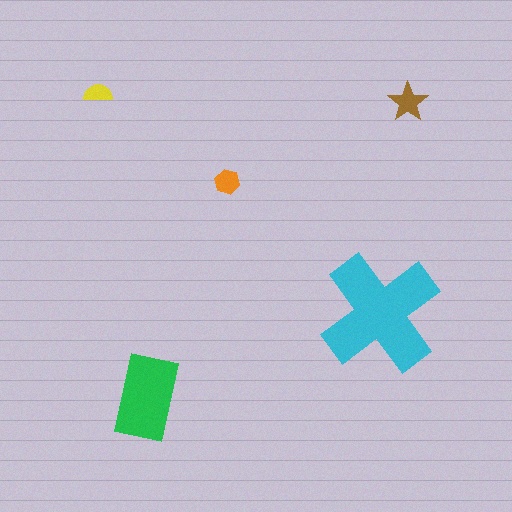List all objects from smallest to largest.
The yellow semicircle, the orange hexagon, the brown star, the green rectangle, the cyan cross.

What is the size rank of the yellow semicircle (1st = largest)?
5th.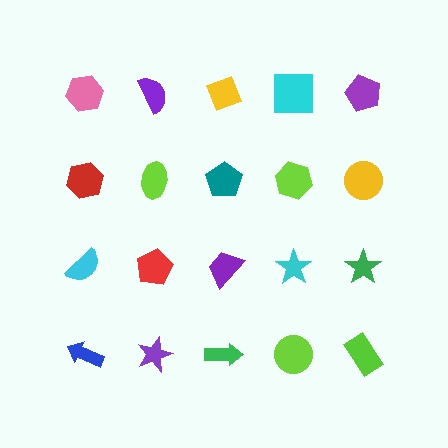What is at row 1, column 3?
A yellow diamond.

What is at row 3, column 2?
A red pentagon.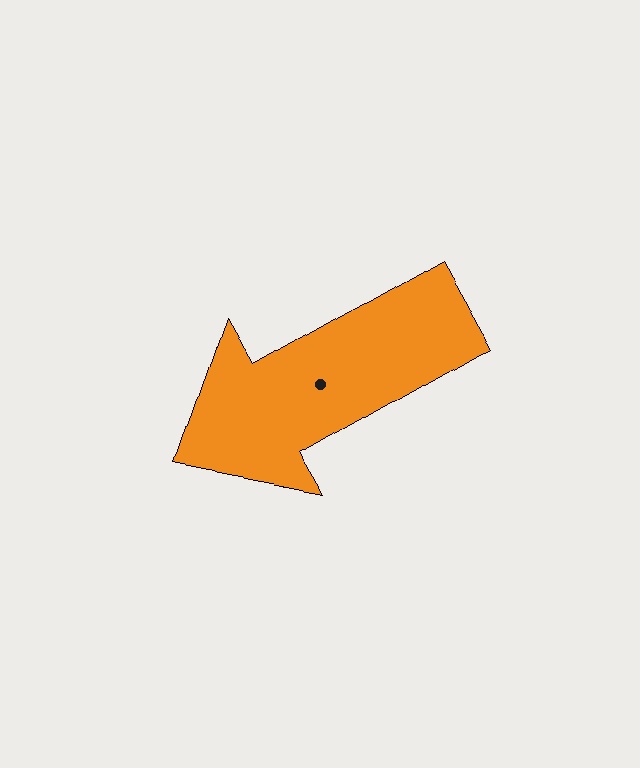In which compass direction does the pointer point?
Southwest.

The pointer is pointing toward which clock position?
Roughly 8 o'clock.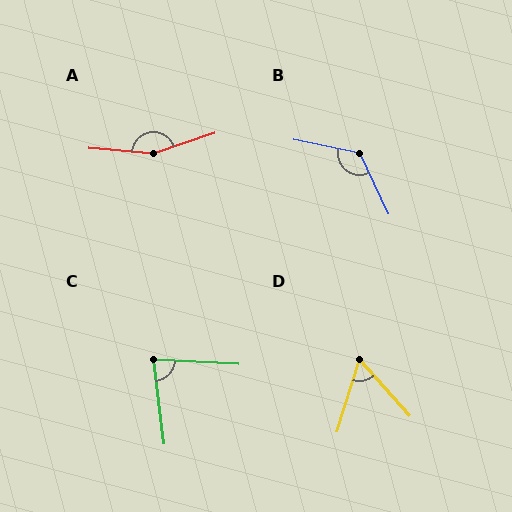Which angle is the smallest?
D, at approximately 59 degrees.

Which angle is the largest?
A, at approximately 157 degrees.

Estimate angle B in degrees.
Approximately 127 degrees.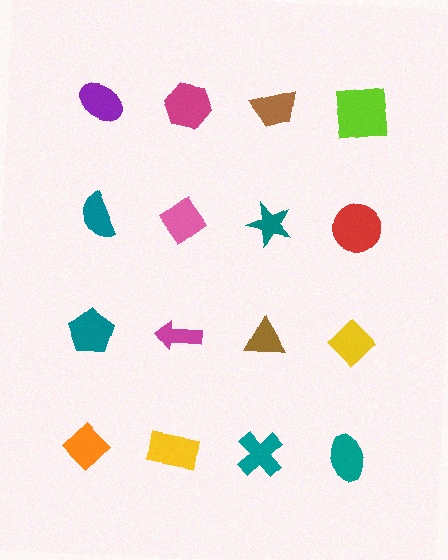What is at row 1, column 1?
A purple ellipse.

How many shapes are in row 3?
4 shapes.